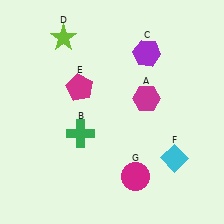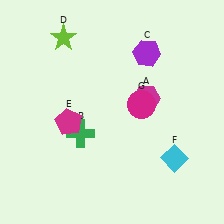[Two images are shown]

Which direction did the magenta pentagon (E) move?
The magenta pentagon (E) moved down.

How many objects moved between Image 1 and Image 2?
2 objects moved between the two images.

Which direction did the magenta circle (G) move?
The magenta circle (G) moved up.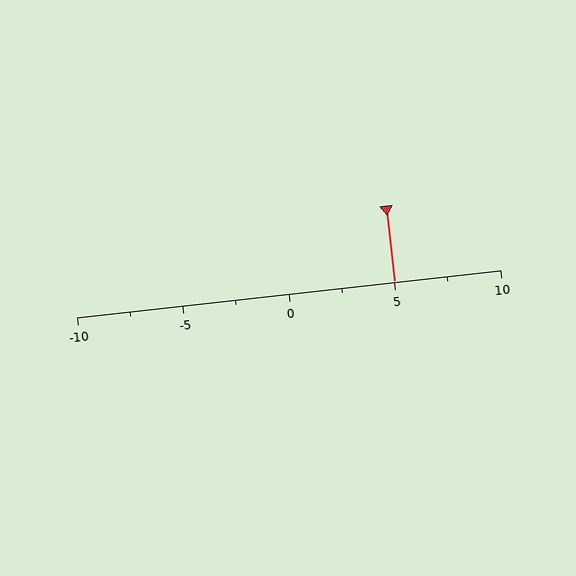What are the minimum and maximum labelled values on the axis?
The axis runs from -10 to 10.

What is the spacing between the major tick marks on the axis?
The major ticks are spaced 5 apart.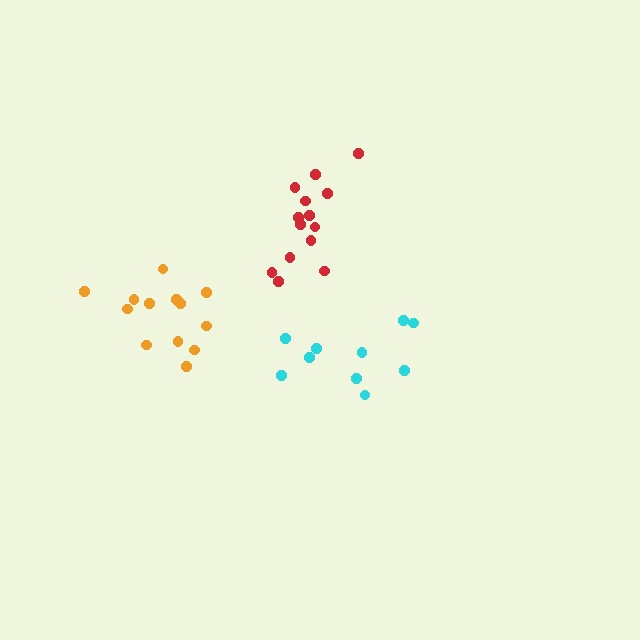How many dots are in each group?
Group 1: 14 dots, Group 2: 10 dots, Group 3: 13 dots (37 total).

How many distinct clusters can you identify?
There are 3 distinct clusters.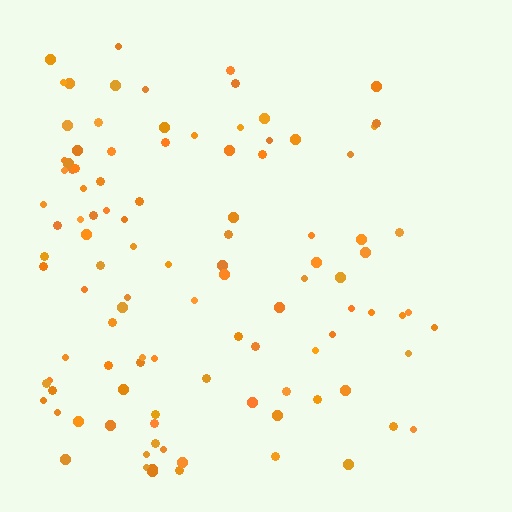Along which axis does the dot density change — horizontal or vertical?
Horizontal.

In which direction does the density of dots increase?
From right to left, with the left side densest.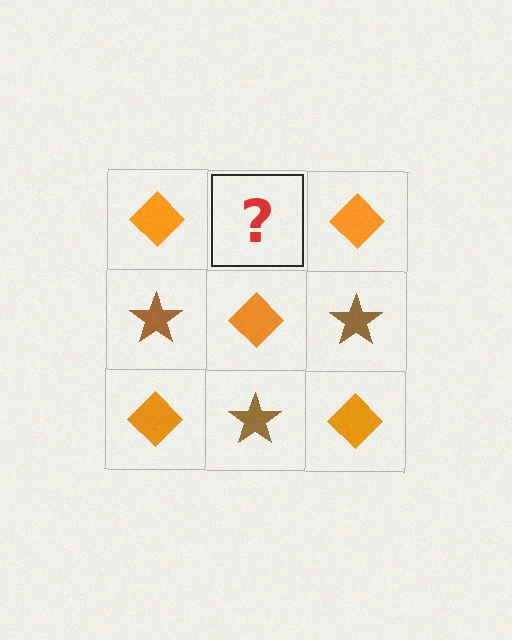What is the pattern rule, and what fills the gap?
The rule is that it alternates orange diamond and brown star in a checkerboard pattern. The gap should be filled with a brown star.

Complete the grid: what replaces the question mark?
The question mark should be replaced with a brown star.